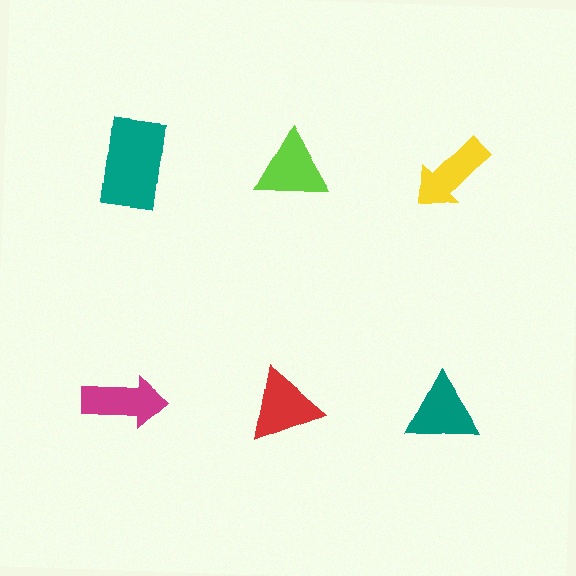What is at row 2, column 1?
A magenta arrow.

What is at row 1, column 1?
A teal rectangle.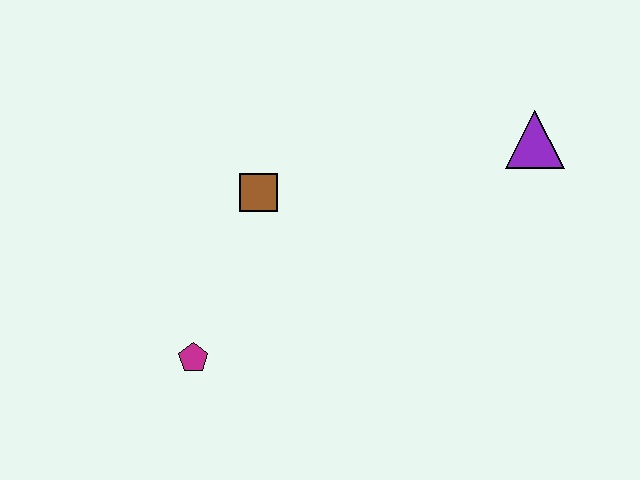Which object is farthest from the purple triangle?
The magenta pentagon is farthest from the purple triangle.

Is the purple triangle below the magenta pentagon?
No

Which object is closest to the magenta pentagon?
The brown square is closest to the magenta pentagon.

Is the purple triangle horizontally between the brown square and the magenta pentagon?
No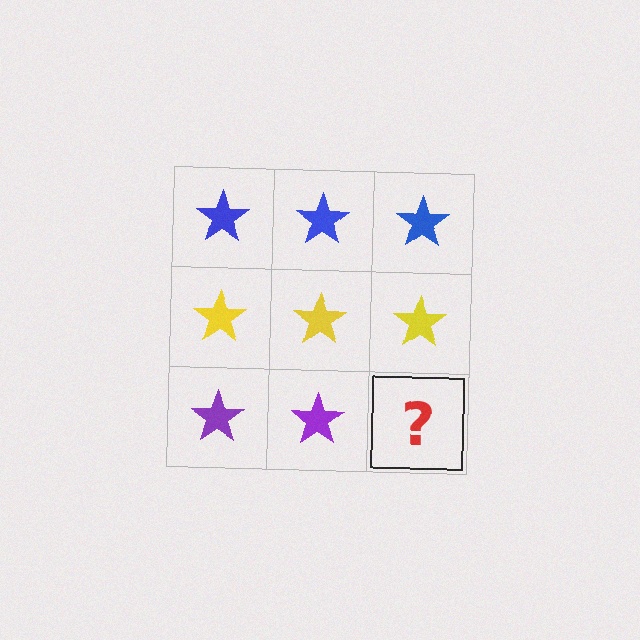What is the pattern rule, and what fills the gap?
The rule is that each row has a consistent color. The gap should be filled with a purple star.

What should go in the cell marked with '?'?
The missing cell should contain a purple star.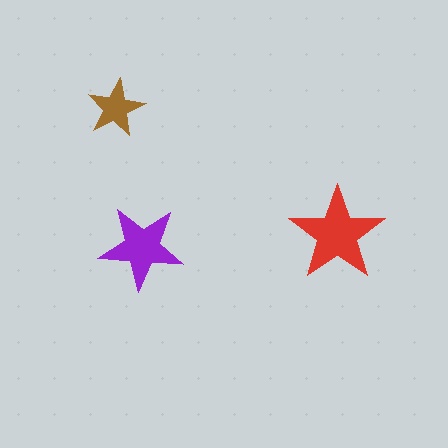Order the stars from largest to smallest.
the red one, the purple one, the brown one.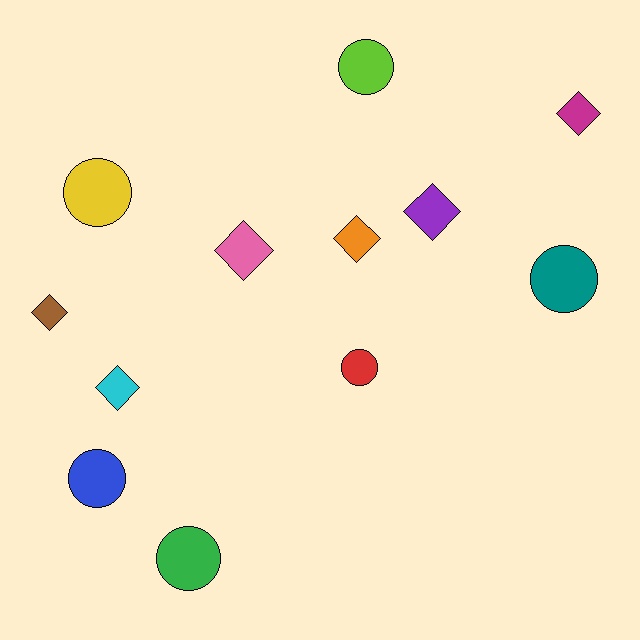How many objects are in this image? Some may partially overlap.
There are 12 objects.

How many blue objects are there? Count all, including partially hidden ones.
There is 1 blue object.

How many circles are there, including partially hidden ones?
There are 6 circles.